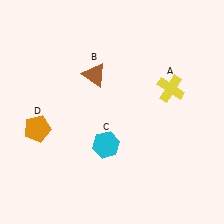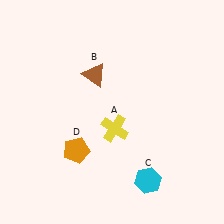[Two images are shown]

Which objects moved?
The objects that moved are: the yellow cross (A), the cyan hexagon (C), the orange pentagon (D).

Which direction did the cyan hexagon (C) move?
The cyan hexagon (C) moved right.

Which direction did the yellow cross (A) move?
The yellow cross (A) moved left.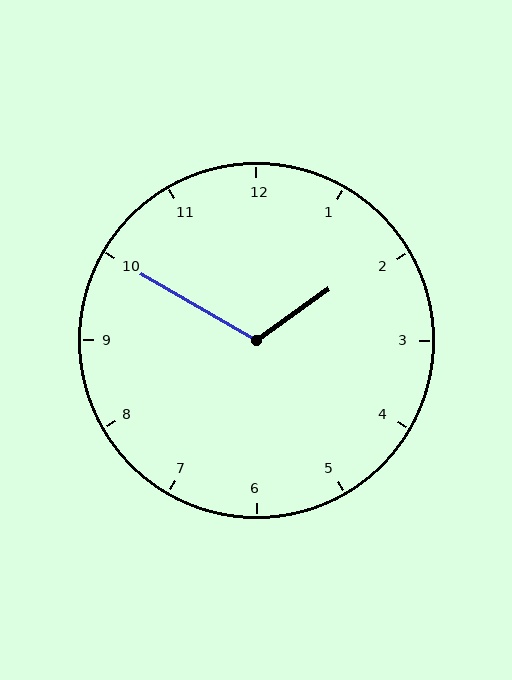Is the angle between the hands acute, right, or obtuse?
It is obtuse.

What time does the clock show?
1:50.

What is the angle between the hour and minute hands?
Approximately 115 degrees.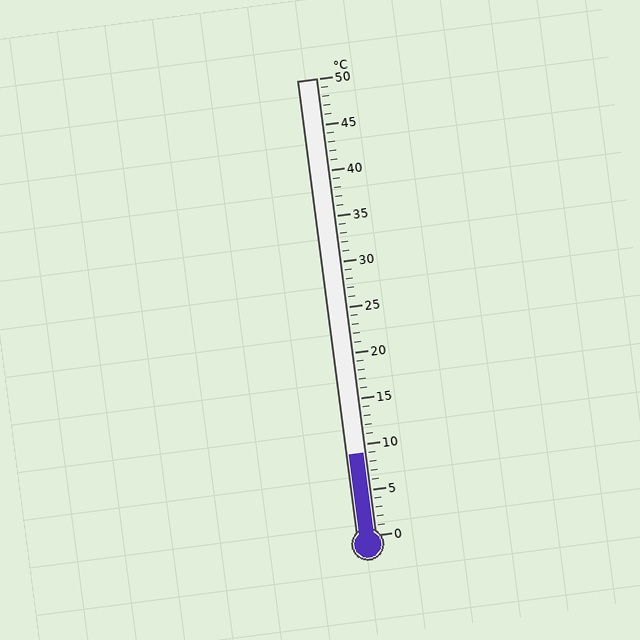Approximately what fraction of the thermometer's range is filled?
The thermometer is filled to approximately 20% of its range.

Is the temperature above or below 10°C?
The temperature is below 10°C.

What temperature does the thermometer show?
The thermometer shows approximately 9°C.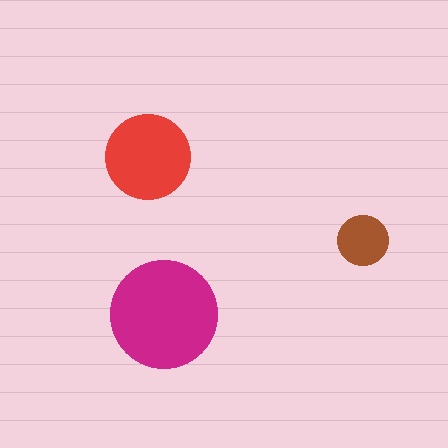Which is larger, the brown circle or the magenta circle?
The magenta one.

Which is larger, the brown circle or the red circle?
The red one.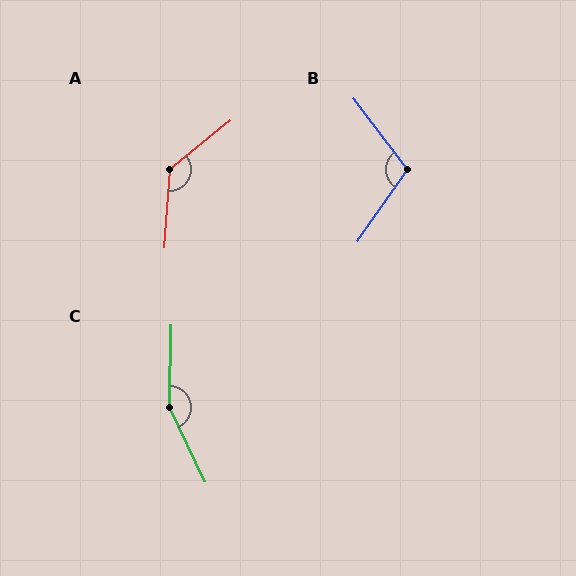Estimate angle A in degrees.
Approximately 132 degrees.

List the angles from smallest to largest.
B (108°), A (132°), C (154°).